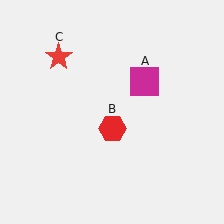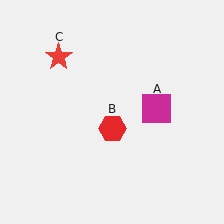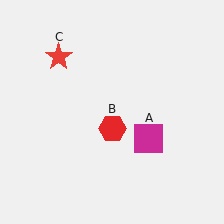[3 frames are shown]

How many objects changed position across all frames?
1 object changed position: magenta square (object A).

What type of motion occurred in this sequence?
The magenta square (object A) rotated clockwise around the center of the scene.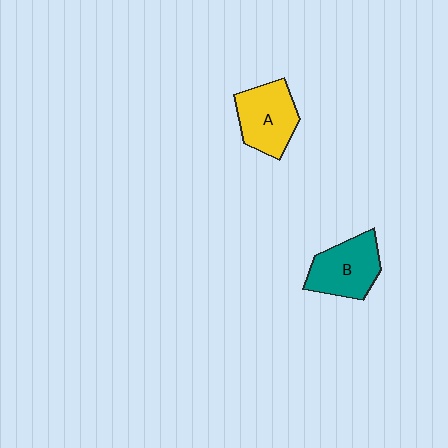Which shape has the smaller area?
Shape A (yellow).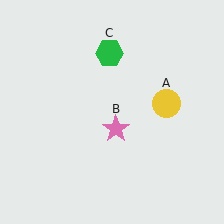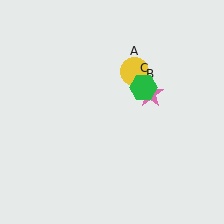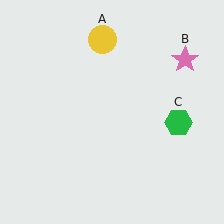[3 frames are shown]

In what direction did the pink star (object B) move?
The pink star (object B) moved up and to the right.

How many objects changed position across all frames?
3 objects changed position: yellow circle (object A), pink star (object B), green hexagon (object C).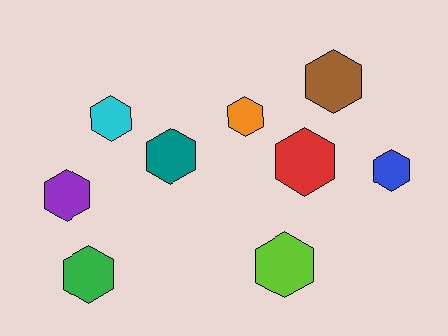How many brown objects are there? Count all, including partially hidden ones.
There is 1 brown object.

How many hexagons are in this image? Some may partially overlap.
There are 9 hexagons.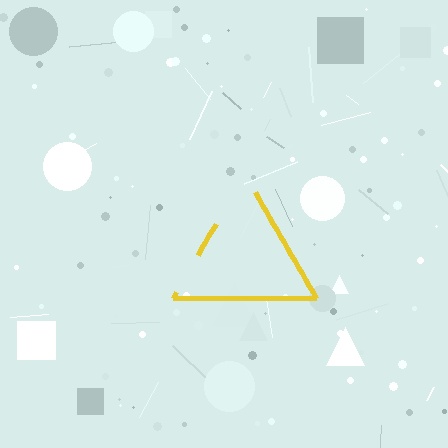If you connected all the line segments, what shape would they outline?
They would outline a triangle.